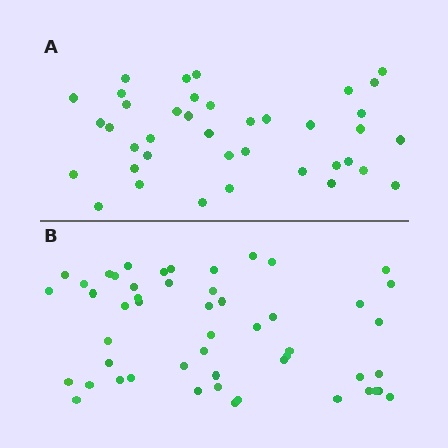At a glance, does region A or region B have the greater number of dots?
Region B (the bottom region) has more dots.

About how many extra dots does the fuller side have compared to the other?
Region B has roughly 12 or so more dots than region A.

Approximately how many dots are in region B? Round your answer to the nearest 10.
About 50 dots. (The exact count is 51, which rounds to 50.)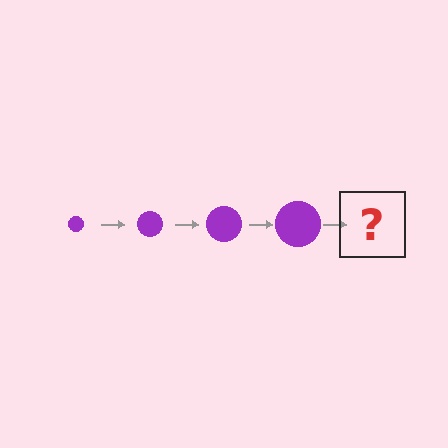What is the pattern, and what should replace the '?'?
The pattern is that the circle gets progressively larger each step. The '?' should be a purple circle, larger than the previous one.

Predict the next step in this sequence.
The next step is a purple circle, larger than the previous one.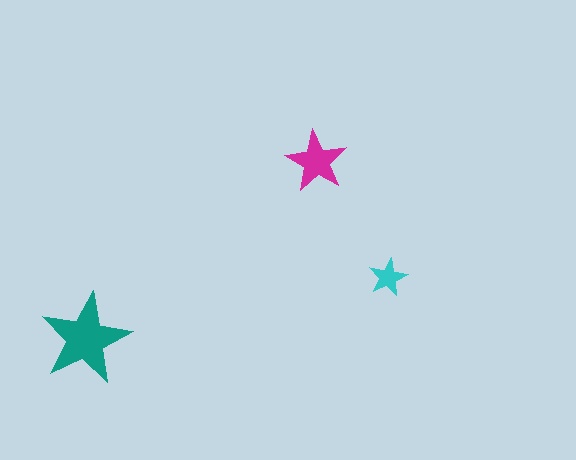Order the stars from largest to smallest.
the teal one, the magenta one, the cyan one.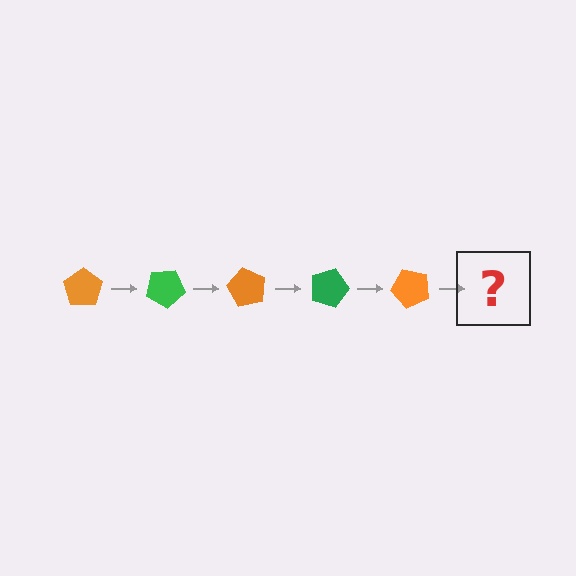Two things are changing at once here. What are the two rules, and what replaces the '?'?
The two rules are that it rotates 30 degrees each step and the color cycles through orange and green. The '?' should be a green pentagon, rotated 150 degrees from the start.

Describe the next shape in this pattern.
It should be a green pentagon, rotated 150 degrees from the start.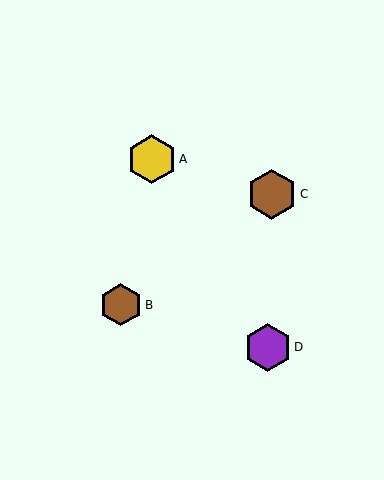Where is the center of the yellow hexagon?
The center of the yellow hexagon is at (152, 159).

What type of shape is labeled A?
Shape A is a yellow hexagon.